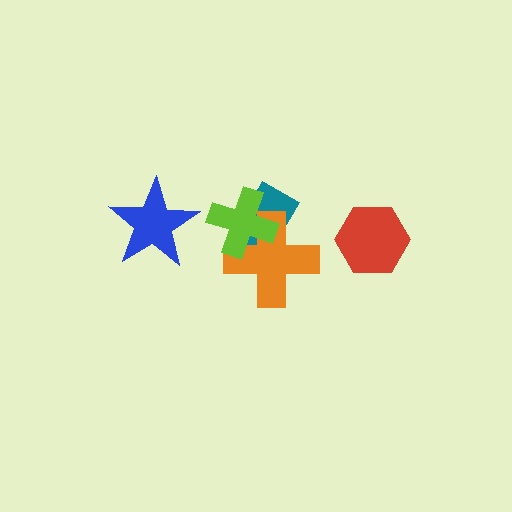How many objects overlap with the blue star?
0 objects overlap with the blue star.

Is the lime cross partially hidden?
No, no other shape covers it.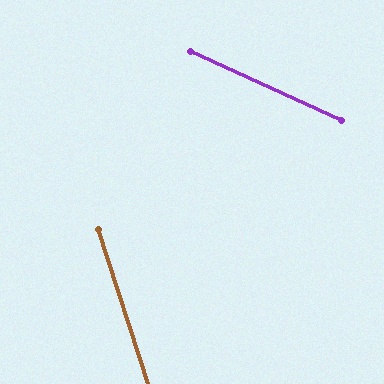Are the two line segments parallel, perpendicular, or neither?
Neither parallel nor perpendicular — they differ by about 48°.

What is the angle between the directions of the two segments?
Approximately 48 degrees.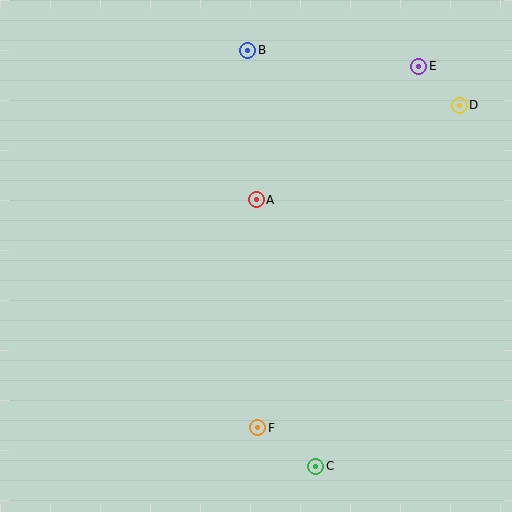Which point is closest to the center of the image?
Point A at (256, 200) is closest to the center.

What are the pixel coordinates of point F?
Point F is at (258, 428).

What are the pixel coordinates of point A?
Point A is at (256, 200).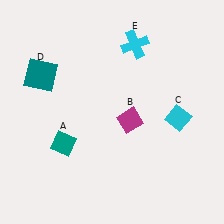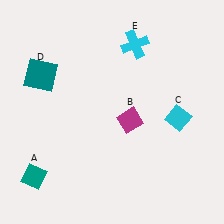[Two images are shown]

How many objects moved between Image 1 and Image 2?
1 object moved between the two images.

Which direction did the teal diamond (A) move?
The teal diamond (A) moved down.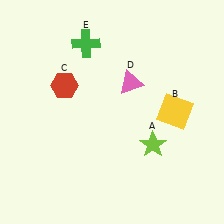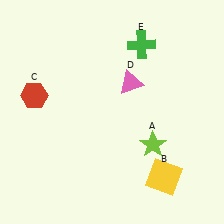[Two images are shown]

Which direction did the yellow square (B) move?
The yellow square (B) moved down.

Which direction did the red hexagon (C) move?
The red hexagon (C) moved left.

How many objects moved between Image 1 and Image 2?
3 objects moved between the two images.